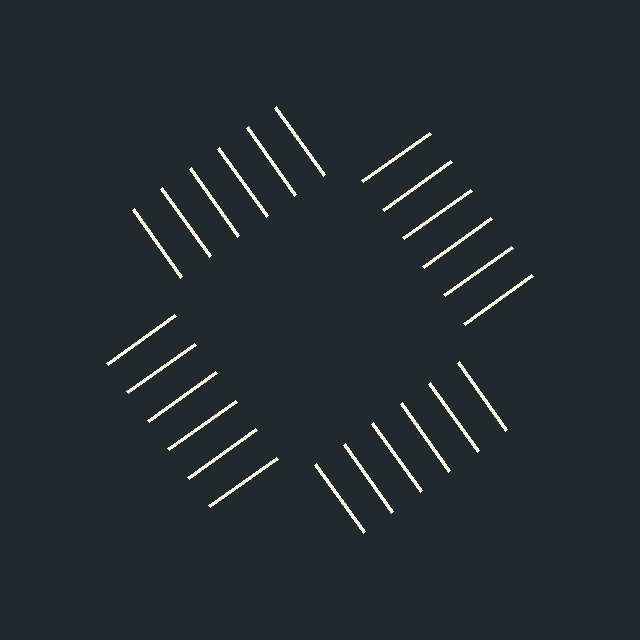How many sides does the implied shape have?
4 sides — the line-ends trace a square.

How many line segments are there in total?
24 — 6 along each of the 4 edges.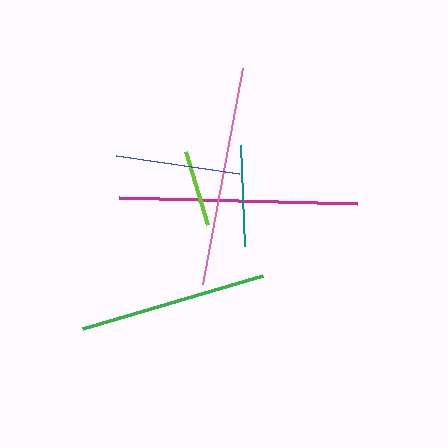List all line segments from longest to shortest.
From longest to shortest: magenta, pink, green, blue, teal, lime.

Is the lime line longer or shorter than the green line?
The green line is longer than the lime line.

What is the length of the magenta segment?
The magenta segment is approximately 238 pixels long.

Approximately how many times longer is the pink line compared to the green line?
The pink line is approximately 1.2 times the length of the green line.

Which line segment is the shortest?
The lime line is the shortest at approximately 77 pixels.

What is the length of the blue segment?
The blue segment is approximately 125 pixels long.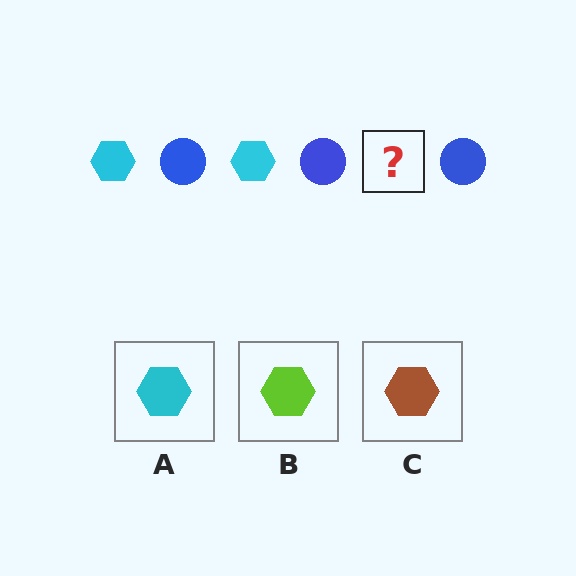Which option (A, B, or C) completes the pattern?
A.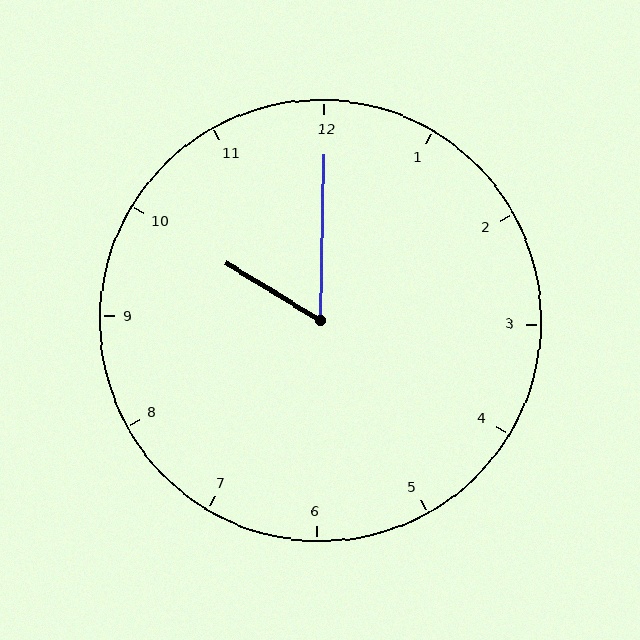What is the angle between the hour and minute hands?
Approximately 60 degrees.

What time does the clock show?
10:00.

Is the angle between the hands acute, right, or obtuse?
It is acute.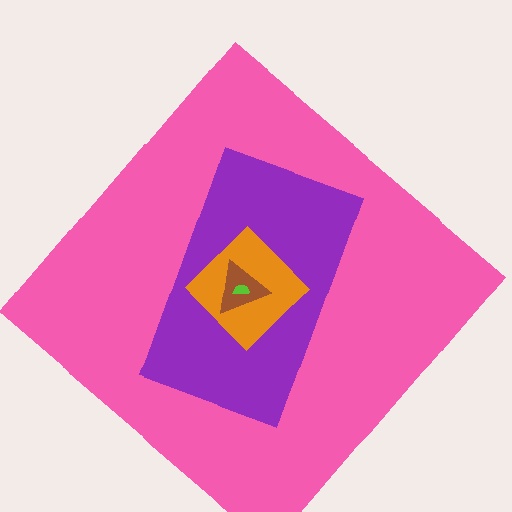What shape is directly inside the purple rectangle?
The orange diamond.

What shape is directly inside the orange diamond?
The brown triangle.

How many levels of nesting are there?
5.